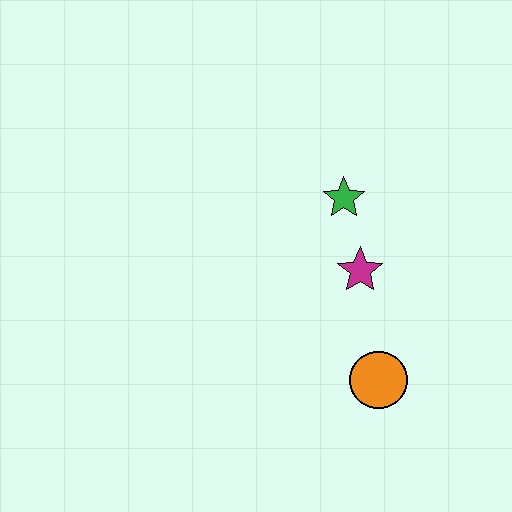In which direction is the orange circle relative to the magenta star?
The orange circle is below the magenta star.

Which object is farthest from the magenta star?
The orange circle is farthest from the magenta star.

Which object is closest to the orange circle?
The magenta star is closest to the orange circle.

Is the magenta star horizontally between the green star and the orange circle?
Yes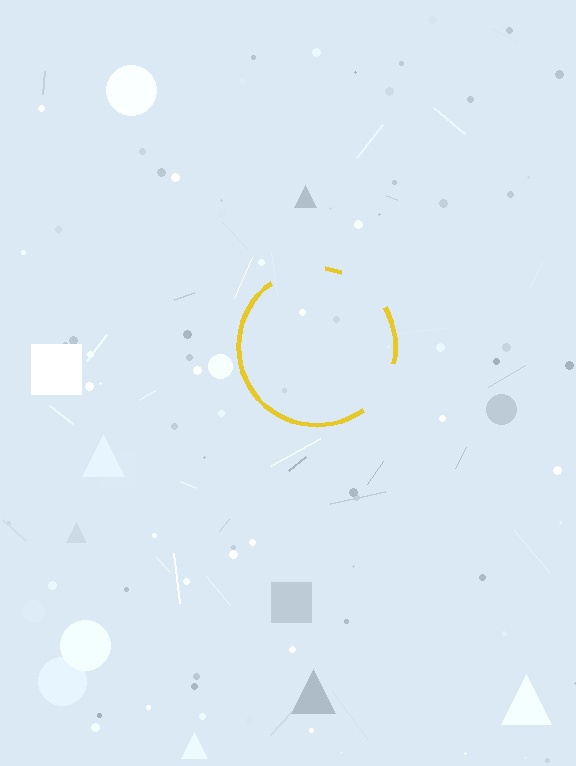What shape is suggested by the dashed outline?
The dashed outline suggests a circle.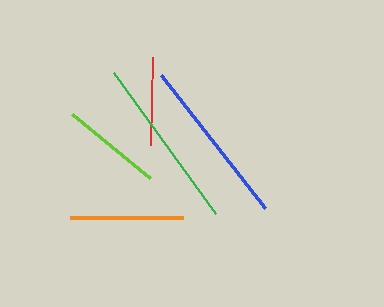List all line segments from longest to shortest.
From longest to shortest: green, blue, orange, lime, red.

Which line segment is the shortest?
The red line is the shortest at approximately 88 pixels.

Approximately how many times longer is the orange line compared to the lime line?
The orange line is approximately 1.1 times the length of the lime line.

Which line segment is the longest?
The green line is the longest at approximately 174 pixels.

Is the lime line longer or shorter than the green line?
The green line is longer than the lime line.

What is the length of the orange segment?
The orange segment is approximately 113 pixels long.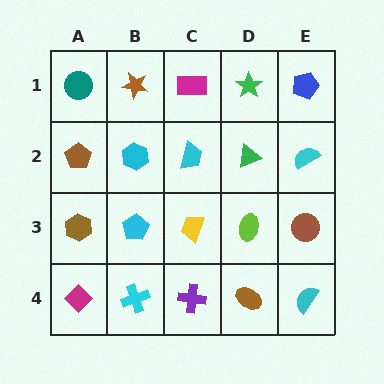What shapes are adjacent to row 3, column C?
A cyan trapezoid (row 2, column C), a purple cross (row 4, column C), a cyan pentagon (row 3, column B), a lime ellipse (row 3, column D).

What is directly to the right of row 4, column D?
A cyan semicircle.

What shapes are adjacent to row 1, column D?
A green triangle (row 2, column D), a magenta rectangle (row 1, column C), a blue pentagon (row 1, column E).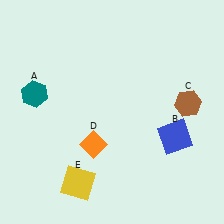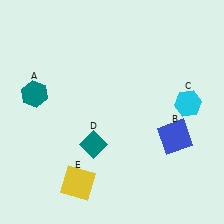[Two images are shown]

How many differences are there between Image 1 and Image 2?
There are 2 differences between the two images.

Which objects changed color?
C changed from brown to cyan. D changed from orange to teal.